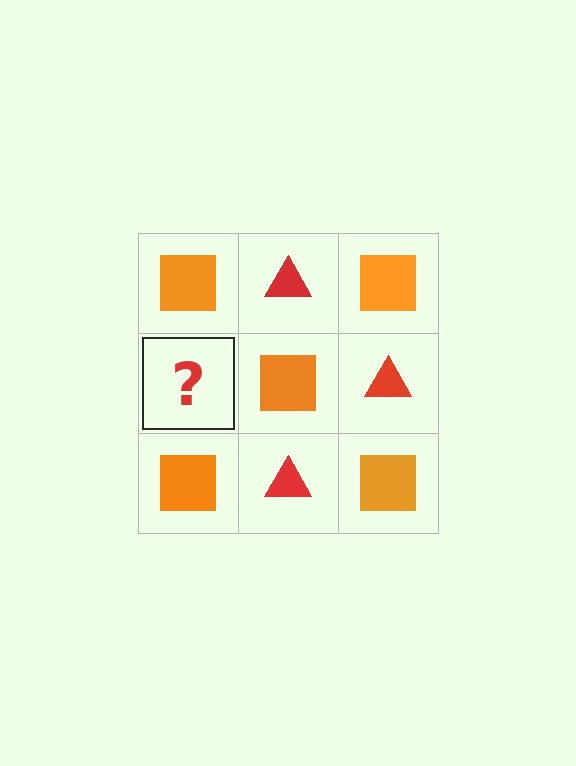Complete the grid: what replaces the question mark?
The question mark should be replaced with a red triangle.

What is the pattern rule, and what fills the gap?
The rule is that it alternates orange square and red triangle in a checkerboard pattern. The gap should be filled with a red triangle.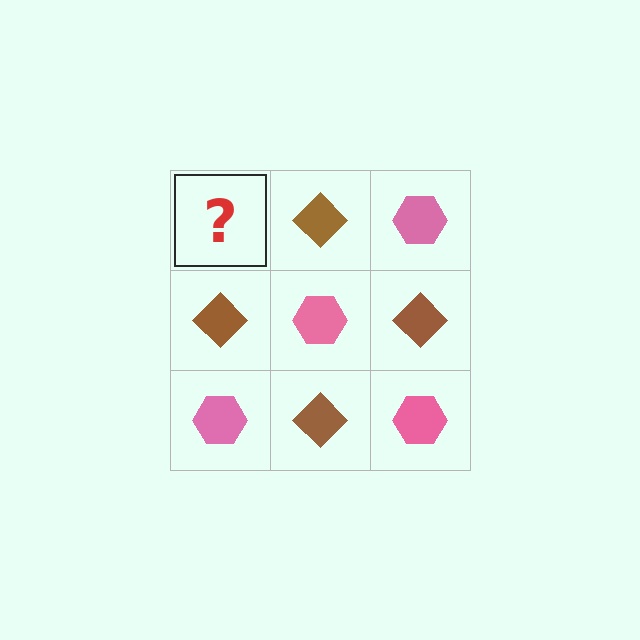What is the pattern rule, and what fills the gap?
The rule is that it alternates pink hexagon and brown diamond in a checkerboard pattern. The gap should be filled with a pink hexagon.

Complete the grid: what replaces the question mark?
The question mark should be replaced with a pink hexagon.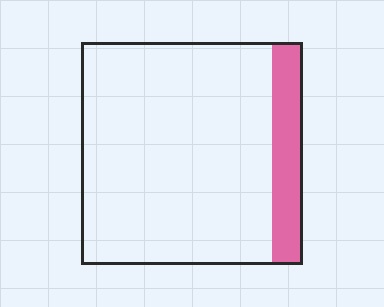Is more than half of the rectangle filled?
No.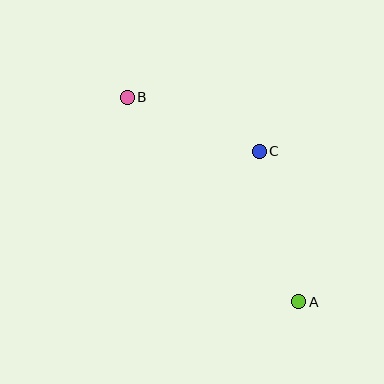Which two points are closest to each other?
Points B and C are closest to each other.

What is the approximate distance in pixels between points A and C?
The distance between A and C is approximately 156 pixels.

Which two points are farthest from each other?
Points A and B are farthest from each other.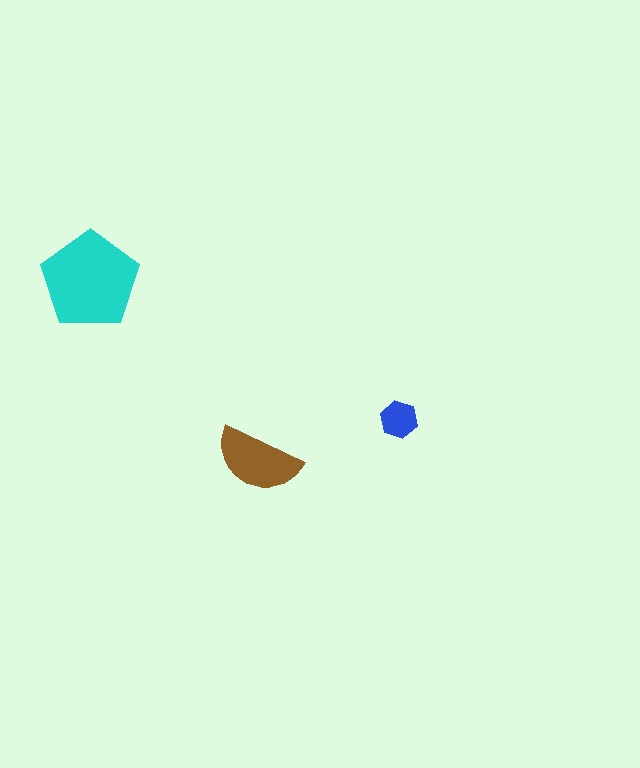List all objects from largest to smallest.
The cyan pentagon, the brown semicircle, the blue hexagon.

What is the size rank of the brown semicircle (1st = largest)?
2nd.